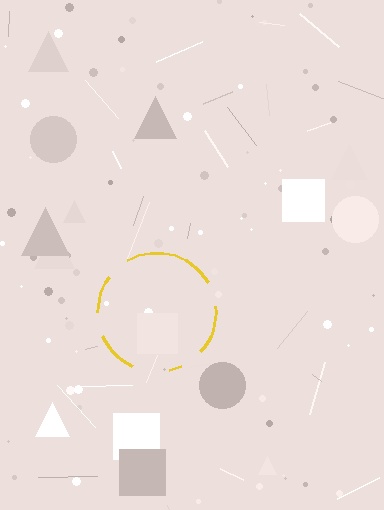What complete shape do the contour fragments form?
The contour fragments form a circle.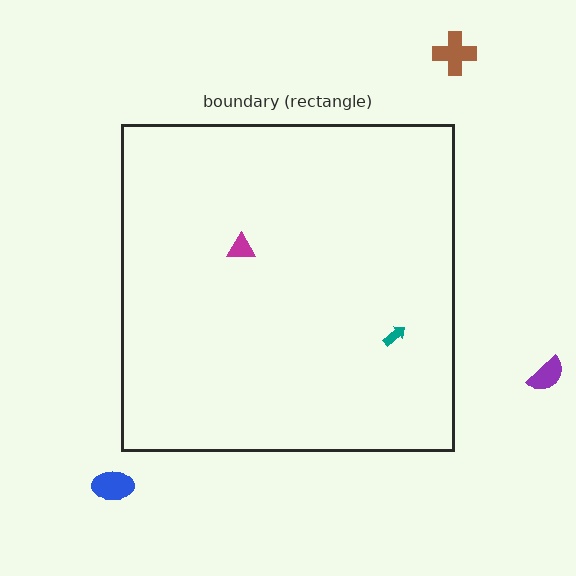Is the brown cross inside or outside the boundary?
Outside.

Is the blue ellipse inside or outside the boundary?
Outside.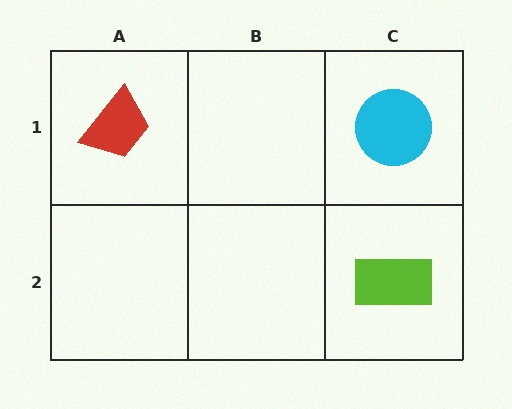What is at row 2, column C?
A lime rectangle.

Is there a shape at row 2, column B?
No, that cell is empty.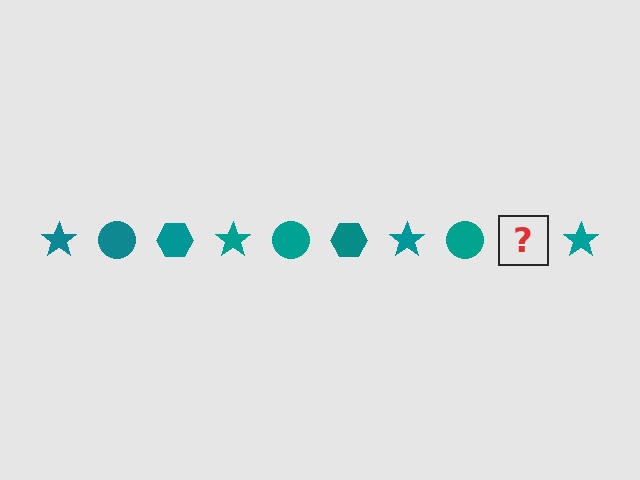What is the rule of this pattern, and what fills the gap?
The rule is that the pattern cycles through star, circle, hexagon shapes in teal. The gap should be filled with a teal hexagon.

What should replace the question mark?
The question mark should be replaced with a teal hexagon.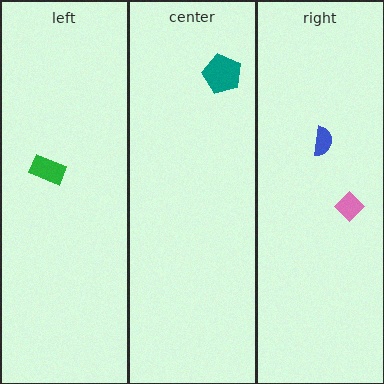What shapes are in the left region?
The green rectangle.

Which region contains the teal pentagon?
The center region.